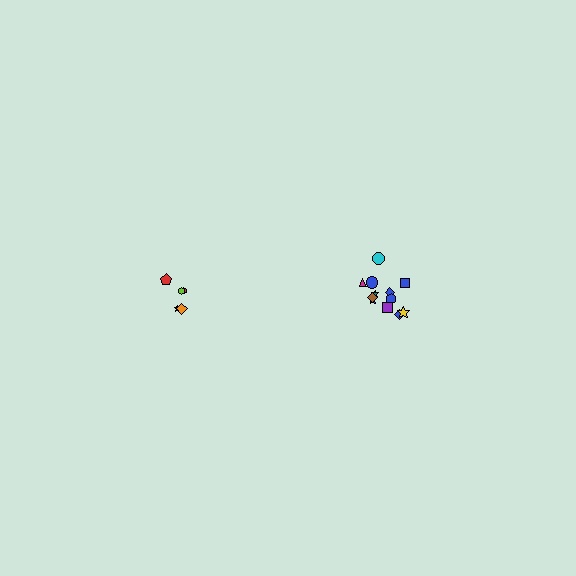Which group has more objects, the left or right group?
The right group.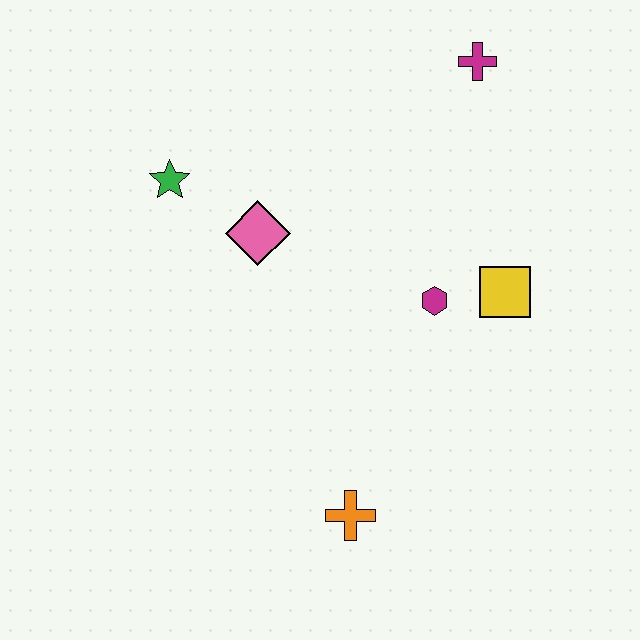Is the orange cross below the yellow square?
Yes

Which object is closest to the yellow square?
The magenta hexagon is closest to the yellow square.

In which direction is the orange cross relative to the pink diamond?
The orange cross is below the pink diamond.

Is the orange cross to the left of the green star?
No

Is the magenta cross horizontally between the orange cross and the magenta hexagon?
No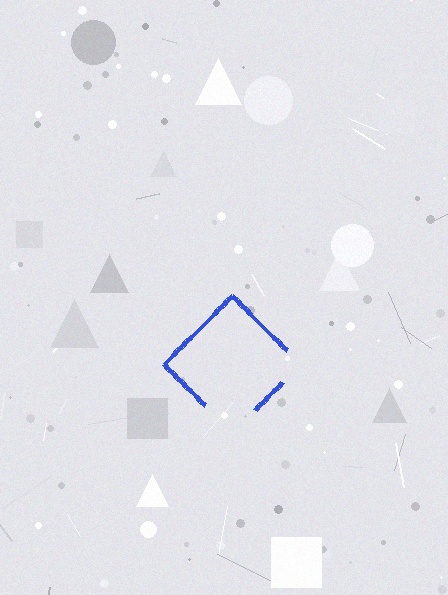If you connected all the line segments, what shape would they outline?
They would outline a diamond.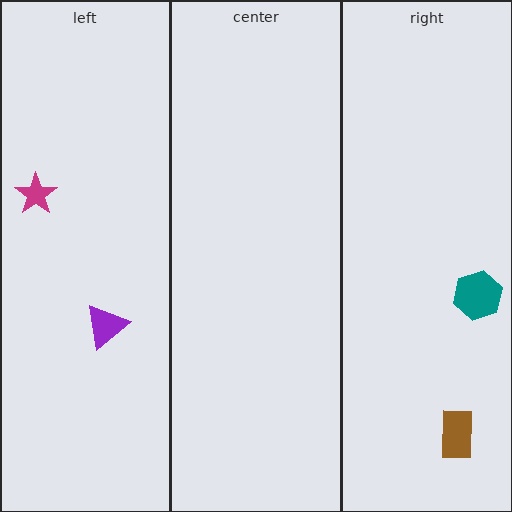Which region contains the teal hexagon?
The right region.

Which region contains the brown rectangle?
The right region.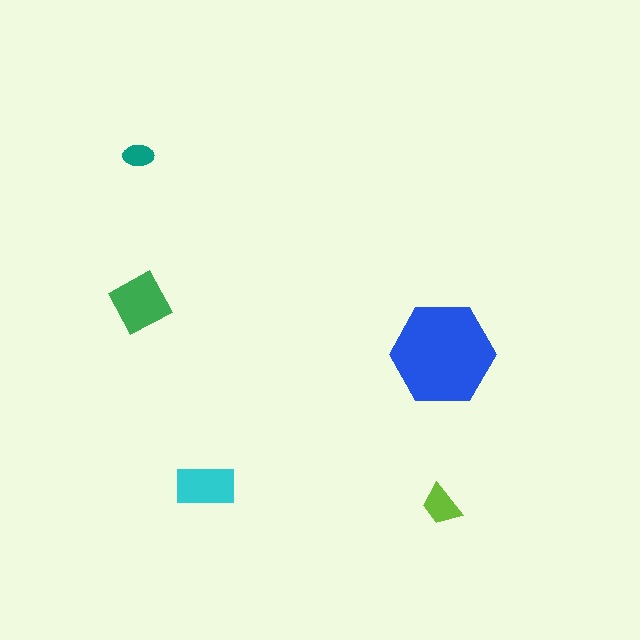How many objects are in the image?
There are 5 objects in the image.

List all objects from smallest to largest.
The teal ellipse, the lime trapezoid, the cyan rectangle, the green diamond, the blue hexagon.